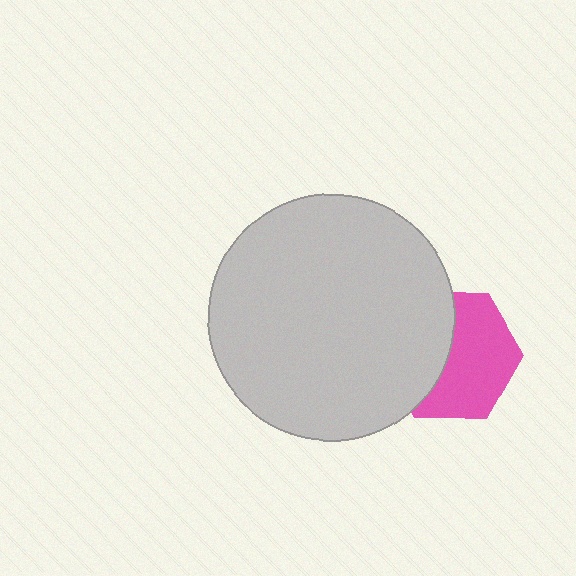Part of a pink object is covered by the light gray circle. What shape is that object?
It is a hexagon.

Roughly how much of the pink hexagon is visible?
About half of it is visible (roughly 57%).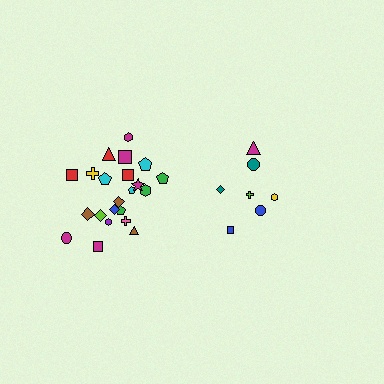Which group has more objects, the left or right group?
The left group.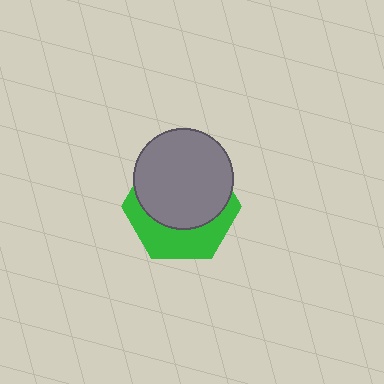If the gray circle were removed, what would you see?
You would see the complete green hexagon.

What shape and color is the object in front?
The object in front is a gray circle.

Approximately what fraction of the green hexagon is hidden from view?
Roughly 61% of the green hexagon is hidden behind the gray circle.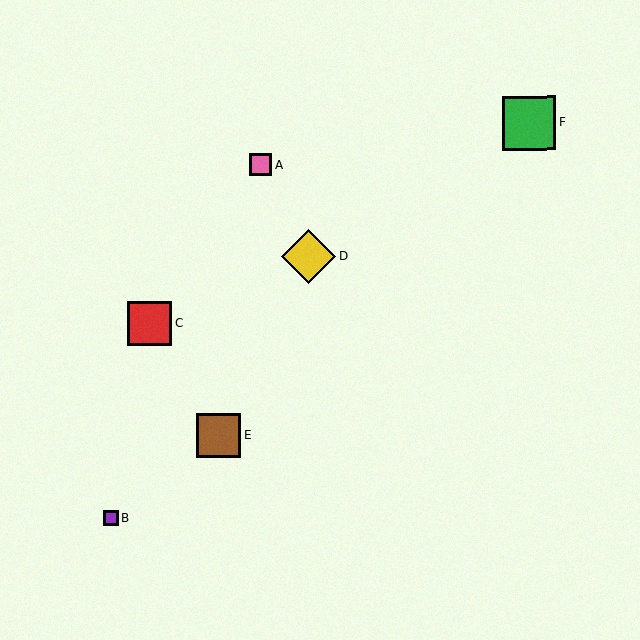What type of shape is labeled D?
Shape D is a yellow diamond.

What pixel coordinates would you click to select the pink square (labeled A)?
Click at (260, 165) to select the pink square A.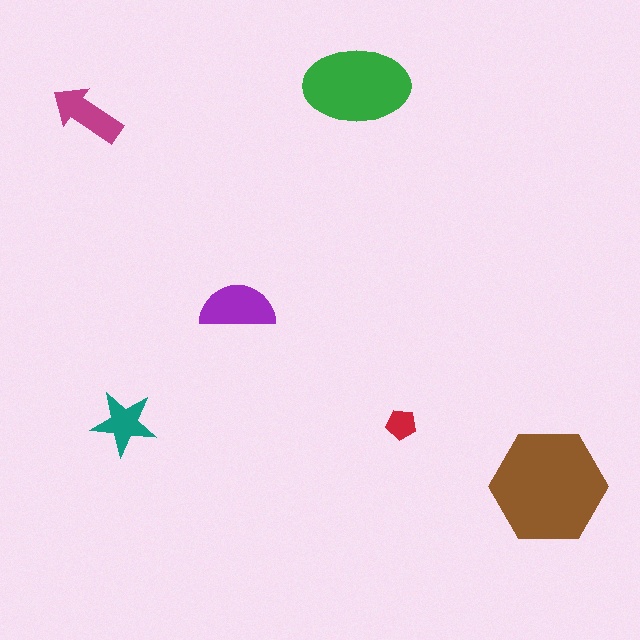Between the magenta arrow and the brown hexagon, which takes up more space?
The brown hexagon.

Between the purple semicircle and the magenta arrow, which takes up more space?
The purple semicircle.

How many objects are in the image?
There are 6 objects in the image.